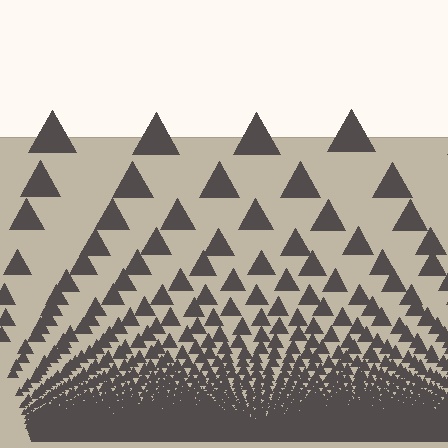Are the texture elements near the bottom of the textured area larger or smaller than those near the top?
Smaller. The gradient is inverted — elements near the bottom are smaller and denser.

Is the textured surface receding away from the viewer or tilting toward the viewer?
The surface appears to tilt toward the viewer. Texture elements get larger and sparser toward the top.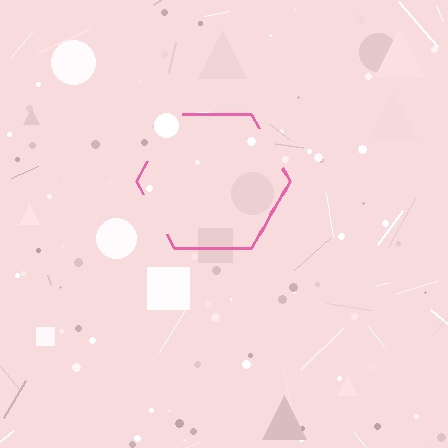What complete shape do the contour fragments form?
The contour fragments form a hexagon.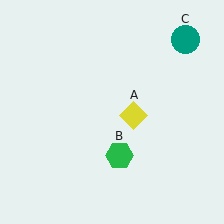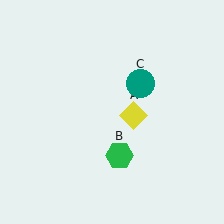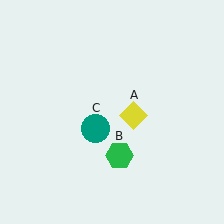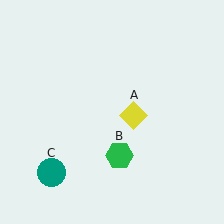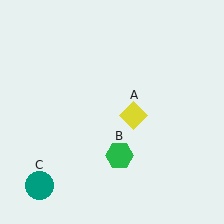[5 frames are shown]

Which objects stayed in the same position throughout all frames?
Yellow diamond (object A) and green hexagon (object B) remained stationary.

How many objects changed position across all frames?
1 object changed position: teal circle (object C).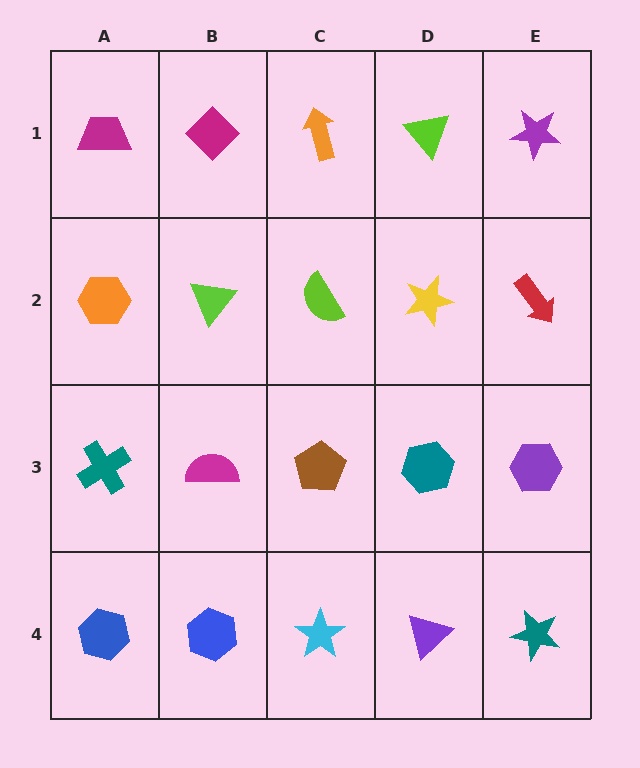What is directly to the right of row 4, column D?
A teal star.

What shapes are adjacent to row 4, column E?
A purple hexagon (row 3, column E), a purple triangle (row 4, column D).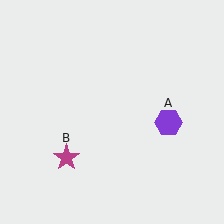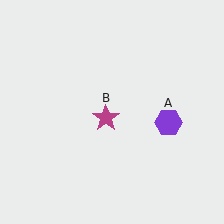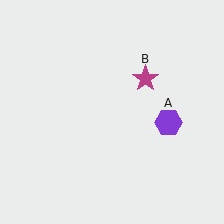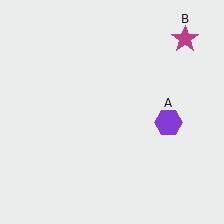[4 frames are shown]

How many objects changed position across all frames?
1 object changed position: magenta star (object B).